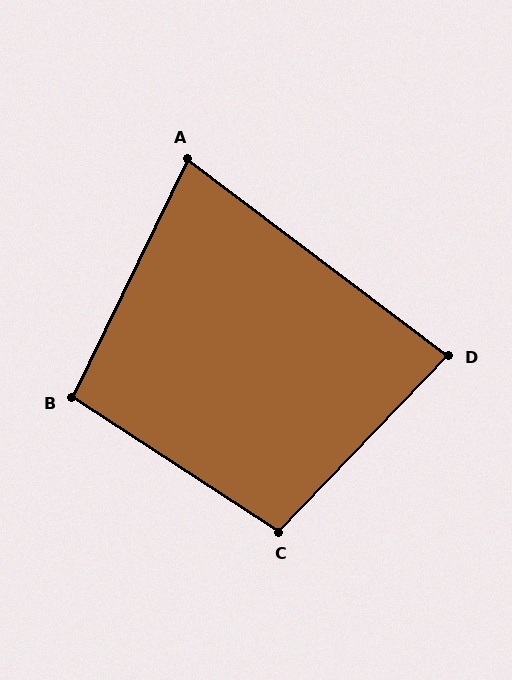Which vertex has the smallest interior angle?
A, at approximately 79 degrees.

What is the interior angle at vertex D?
Approximately 83 degrees (acute).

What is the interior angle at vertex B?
Approximately 97 degrees (obtuse).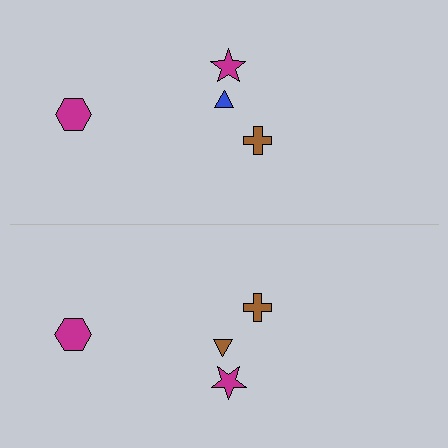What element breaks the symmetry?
The brown triangle on the bottom side breaks the symmetry — its mirror counterpart is blue.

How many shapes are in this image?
There are 8 shapes in this image.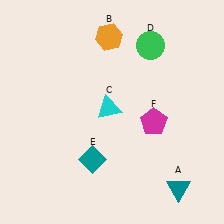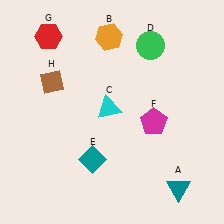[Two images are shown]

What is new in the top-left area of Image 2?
A red hexagon (G) was added in the top-left area of Image 2.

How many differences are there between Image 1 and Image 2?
There are 2 differences between the two images.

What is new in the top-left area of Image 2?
A brown diamond (H) was added in the top-left area of Image 2.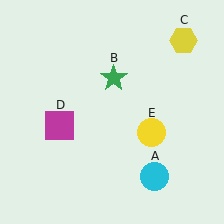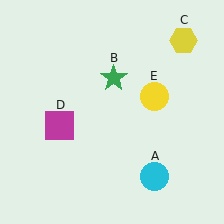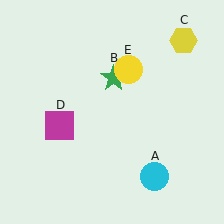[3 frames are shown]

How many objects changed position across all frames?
1 object changed position: yellow circle (object E).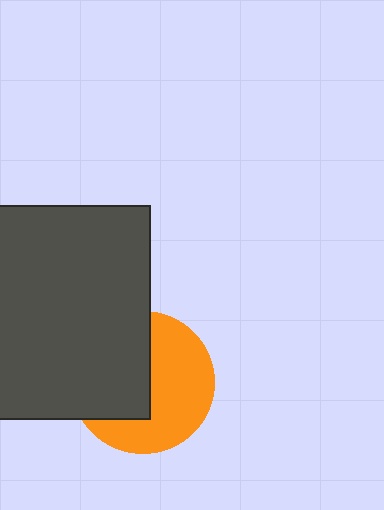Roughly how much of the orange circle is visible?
About half of it is visible (roughly 54%).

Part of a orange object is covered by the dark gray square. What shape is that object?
It is a circle.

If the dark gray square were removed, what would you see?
You would see the complete orange circle.